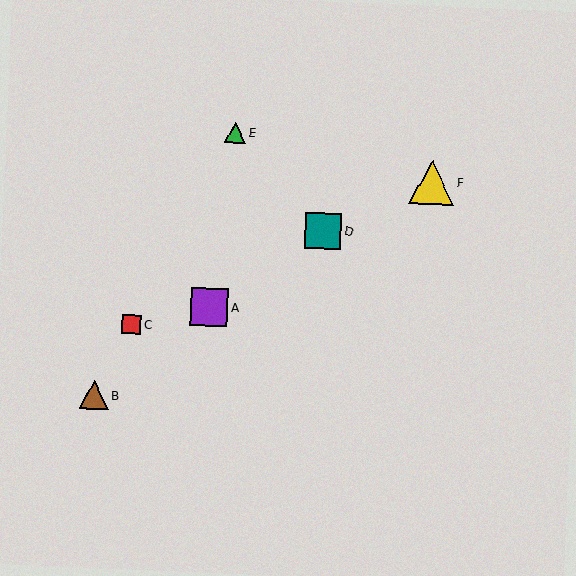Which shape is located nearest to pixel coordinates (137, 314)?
The red square (labeled C) at (131, 324) is nearest to that location.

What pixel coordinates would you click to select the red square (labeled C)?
Click at (131, 324) to select the red square C.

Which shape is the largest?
The yellow triangle (labeled F) is the largest.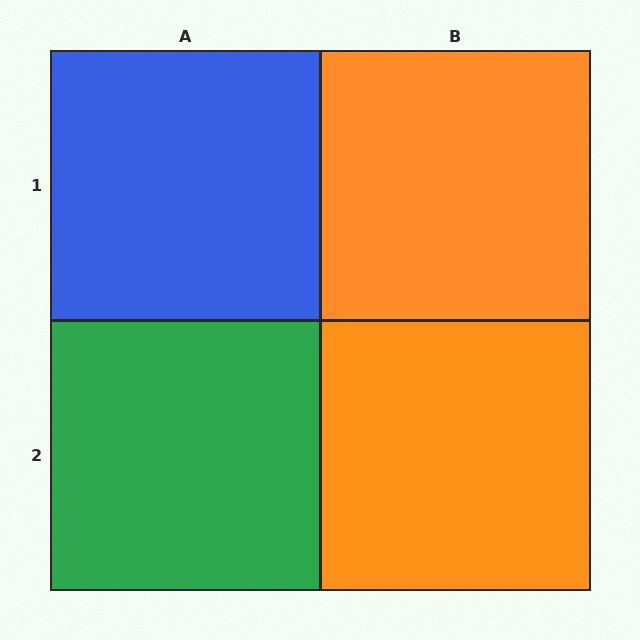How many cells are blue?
1 cell is blue.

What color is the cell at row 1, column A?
Blue.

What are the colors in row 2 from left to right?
Green, orange.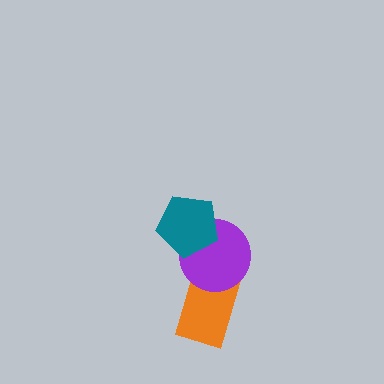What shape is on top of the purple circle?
The teal pentagon is on top of the purple circle.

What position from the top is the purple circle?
The purple circle is 2nd from the top.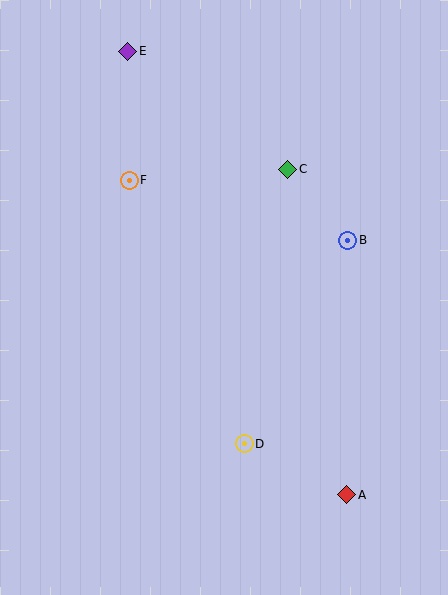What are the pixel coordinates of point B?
Point B is at (348, 240).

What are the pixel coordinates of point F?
Point F is at (129, 180).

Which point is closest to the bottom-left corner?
Point D is closest to the bottom-left corner.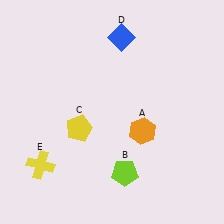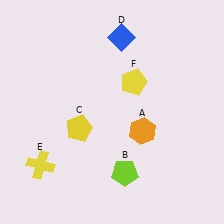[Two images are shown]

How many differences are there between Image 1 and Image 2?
There is 1 difference between the two images.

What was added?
A yellow pentagon (F) was added in Image 2.